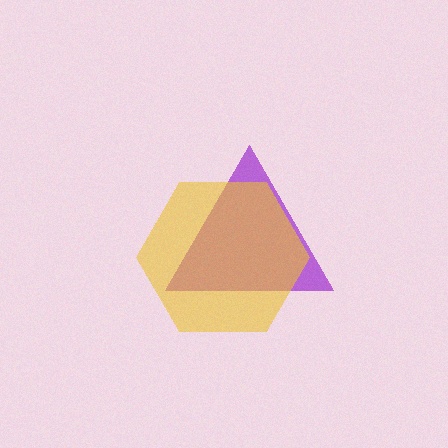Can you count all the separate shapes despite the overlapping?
Yes, there are 2 separate shapes.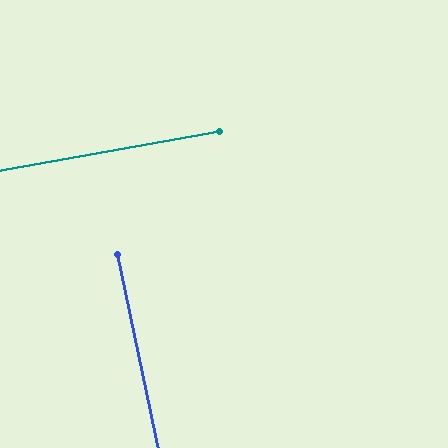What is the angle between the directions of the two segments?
Approximately 88 degrees.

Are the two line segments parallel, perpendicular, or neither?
Perpendicular — they meet at approximately 88°.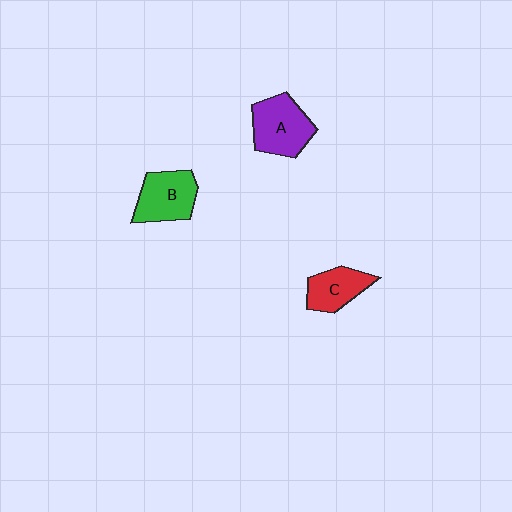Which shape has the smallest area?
Shape C (red).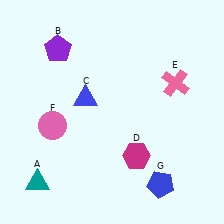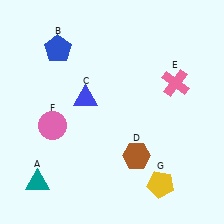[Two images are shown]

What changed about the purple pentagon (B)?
In Image 1, B is purple. In Image 2, it changed to blue.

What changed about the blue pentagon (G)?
In Image 1, G is blue. In Image 2, it changed to yellow.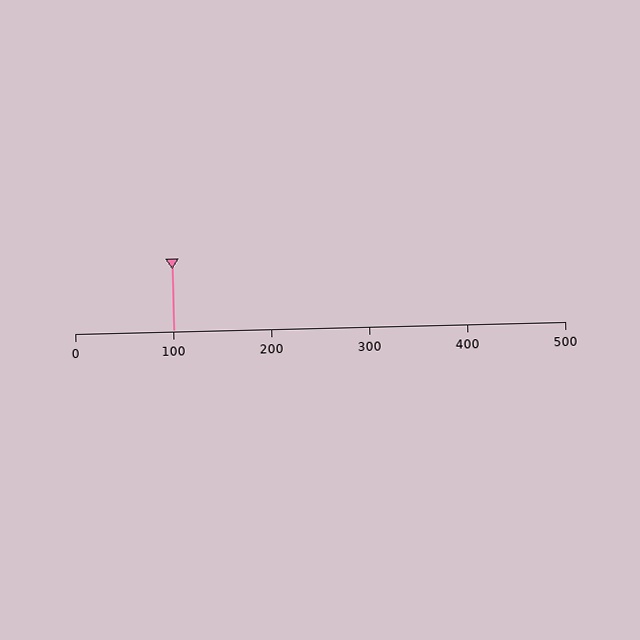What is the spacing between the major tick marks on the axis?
The major ticks are spaced 100 apart.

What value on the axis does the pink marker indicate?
The marker indicates approximately 100.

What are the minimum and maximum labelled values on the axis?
The axis runs from 0 to 500.